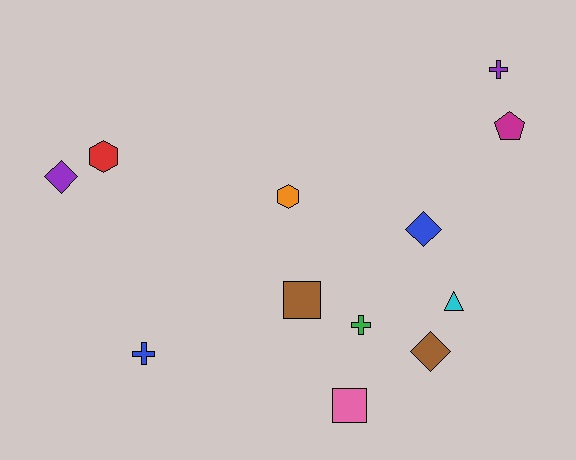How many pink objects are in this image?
There is 1 pink object.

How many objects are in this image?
There are 12 objects.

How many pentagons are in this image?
There is 1 pentagon.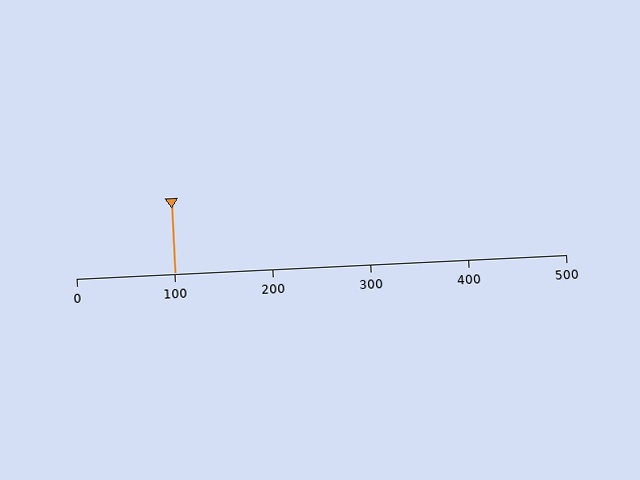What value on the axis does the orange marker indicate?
The marker indicates approximately 100.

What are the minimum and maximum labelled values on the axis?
The axis runs from 0 to 500.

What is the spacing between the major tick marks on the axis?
The major ticks are spaced 100 apart.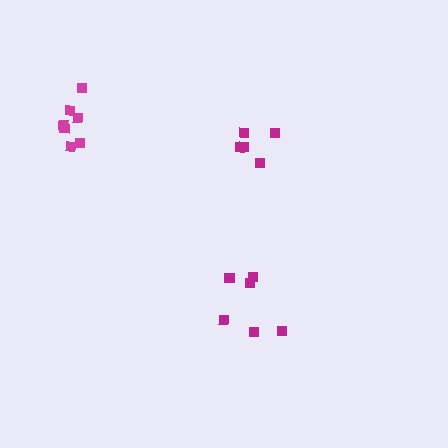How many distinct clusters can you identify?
There are 3 distinct clusters.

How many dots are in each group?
Group 1: 6 dots, Group 2: 5 dots, Group 3: 7 dots (18 total).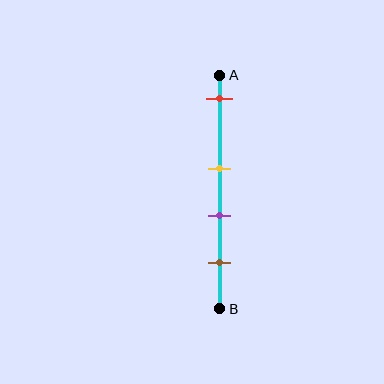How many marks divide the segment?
There are 4 marks dividing the segment.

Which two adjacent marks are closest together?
The yellow and purple marks are the closest adjacent pair.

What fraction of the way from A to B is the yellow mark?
The yellow mark is approximately 40% (0.4) of the way from A to B.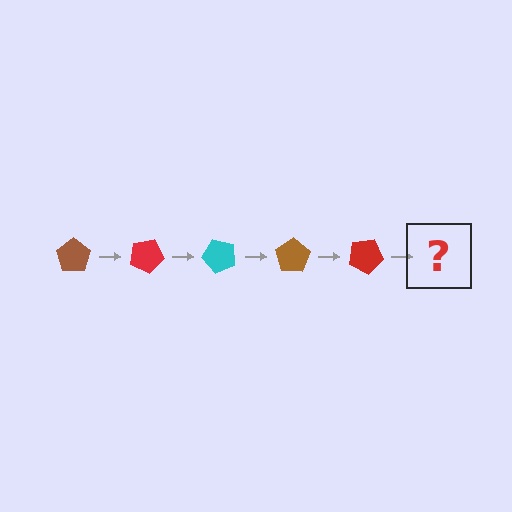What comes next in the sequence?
The next element should be a cyan pentagon, rotated 125 degrees from the start.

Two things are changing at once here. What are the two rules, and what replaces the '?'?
The two rules are that it rotates 25 degrees each step and the color cycles through brown, red, and cyan. The '?' should be a cyan pentagon, rotated 125 degrees from the start.